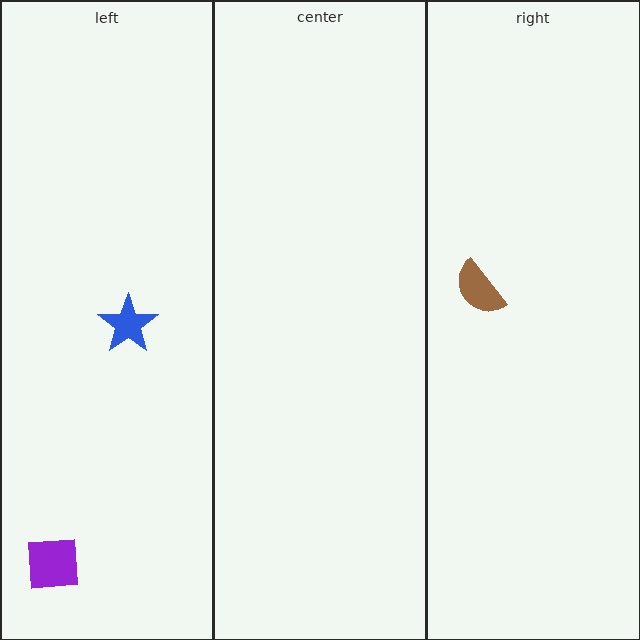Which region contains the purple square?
The left region.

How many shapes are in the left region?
2.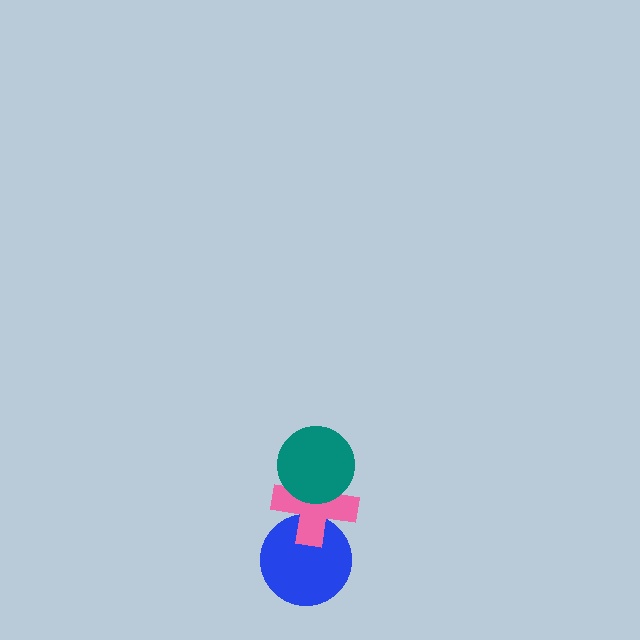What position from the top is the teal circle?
The teal circle is 1st from the top.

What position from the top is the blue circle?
The blue circle is 3rd from the top.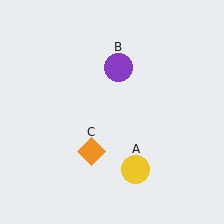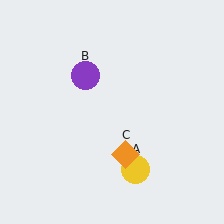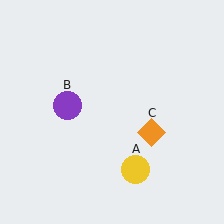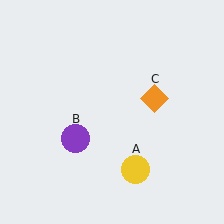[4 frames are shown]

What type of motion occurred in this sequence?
The purple circle (object B), orange diamond (object C) rotated counterclockwise around the center of the scene.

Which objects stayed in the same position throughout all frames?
Yellow circle (object A) remained stationary.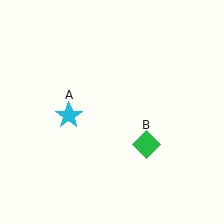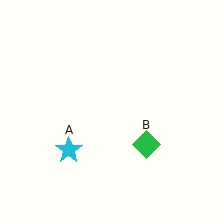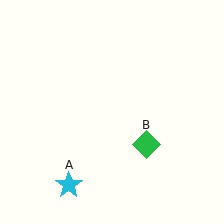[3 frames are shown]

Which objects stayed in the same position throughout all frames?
Green diamond (object B) remained stationary.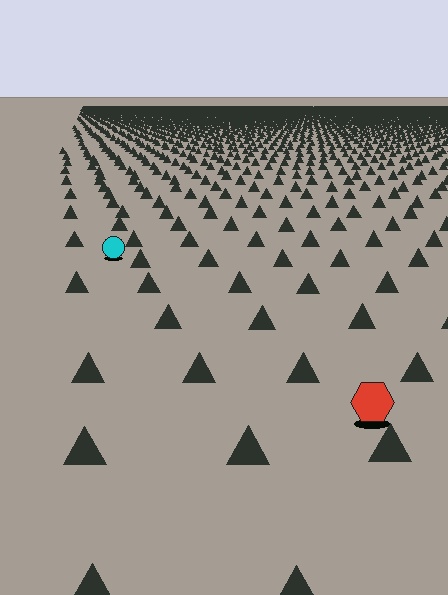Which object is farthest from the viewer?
The cyan circle is farthest from the viewer. It appears smaller and the ground texture around it is denser.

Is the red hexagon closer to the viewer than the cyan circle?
Yes. The red hexagon is closer — you can tell from the texture gradient: the ground texture is coarser near it.